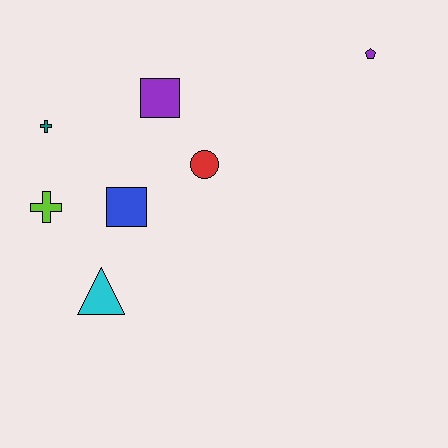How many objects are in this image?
There are 7 objects.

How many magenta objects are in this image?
There are no magenta objects.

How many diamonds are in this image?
There are no diamonds.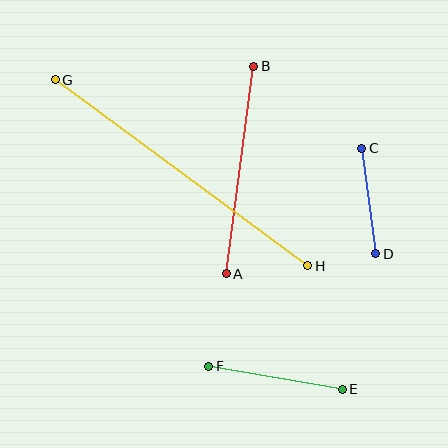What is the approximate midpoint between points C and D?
The midpoint is at approximately (369, 201) pixels.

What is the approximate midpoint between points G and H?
The midpoint is at approximately (181, 173) pixels.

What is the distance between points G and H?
The distance is approximately 313 pixels.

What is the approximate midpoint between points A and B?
The midpoint is at approximately (240, 170) pixels.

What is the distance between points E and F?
The distance is approximately 135 pixels.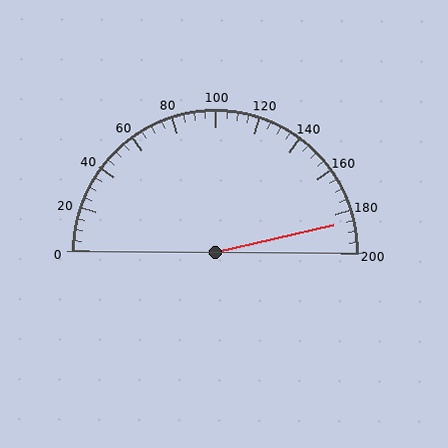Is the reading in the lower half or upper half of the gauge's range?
The reading is in the upper half of the range (0 to 200).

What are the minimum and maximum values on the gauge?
The gauge ranges from 0 to 200.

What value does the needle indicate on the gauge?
The needle indicates approximately 185.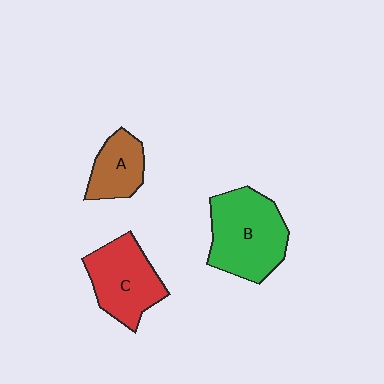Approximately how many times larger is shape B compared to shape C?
Approximately 1.2 times.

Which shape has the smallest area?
Shape A (brown).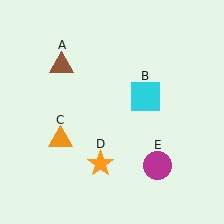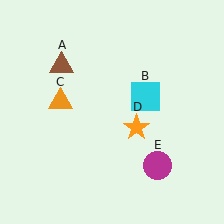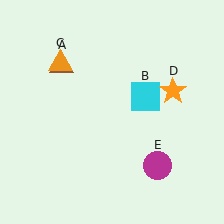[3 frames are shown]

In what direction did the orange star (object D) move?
The orange star (object D) moved up and to the right.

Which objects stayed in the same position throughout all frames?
Brown triangle (object A) and cyan square (object B) and magenta circle (object E) remained stationary.